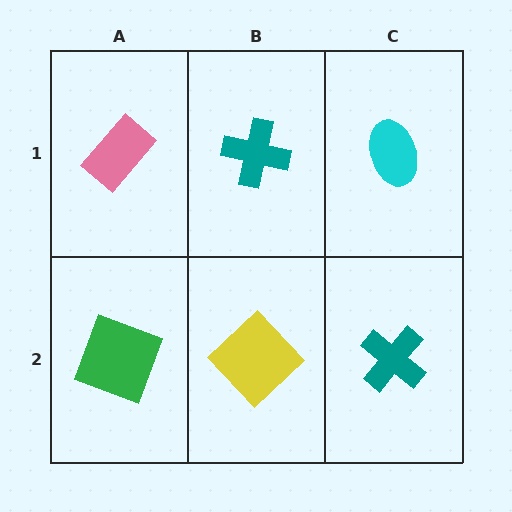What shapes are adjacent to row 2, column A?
A pink rectangle (row 1, column A), a yellow diamond (row 2, column B).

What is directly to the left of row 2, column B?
A green square.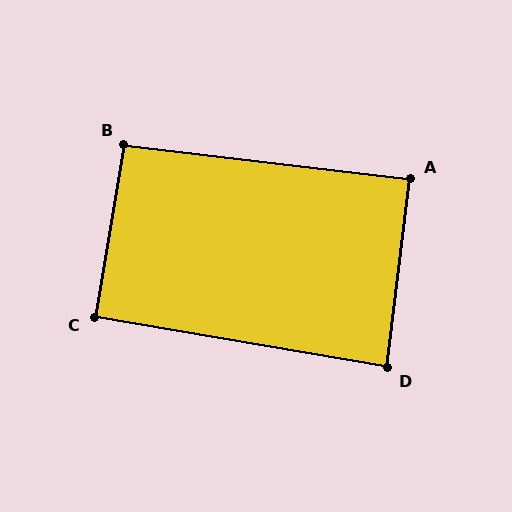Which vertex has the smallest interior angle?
D, at approximately 87 degrees.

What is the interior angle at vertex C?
Approximately 90 degrees (approximately right).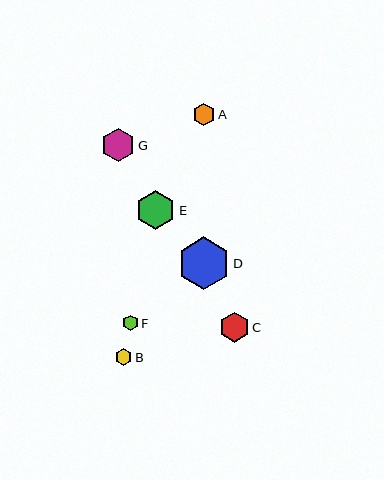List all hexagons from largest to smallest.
From largest to smallest: D, E, G, C, A, B, F.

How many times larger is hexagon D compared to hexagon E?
Hexagon D is approximately 1.3 times the size of hexagon E.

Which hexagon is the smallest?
Hexagon F is the smallest with a size of approximately 15 pixels.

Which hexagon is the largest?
Hexagon D is the largest with a size of approximately 53 pixels.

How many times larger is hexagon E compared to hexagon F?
Hexagon E is approximately 2.6 times the size of hexagon F.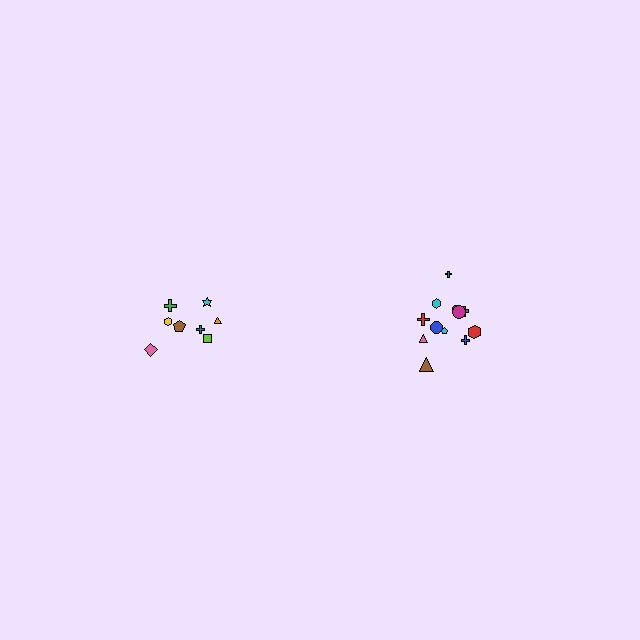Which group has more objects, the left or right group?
The right group.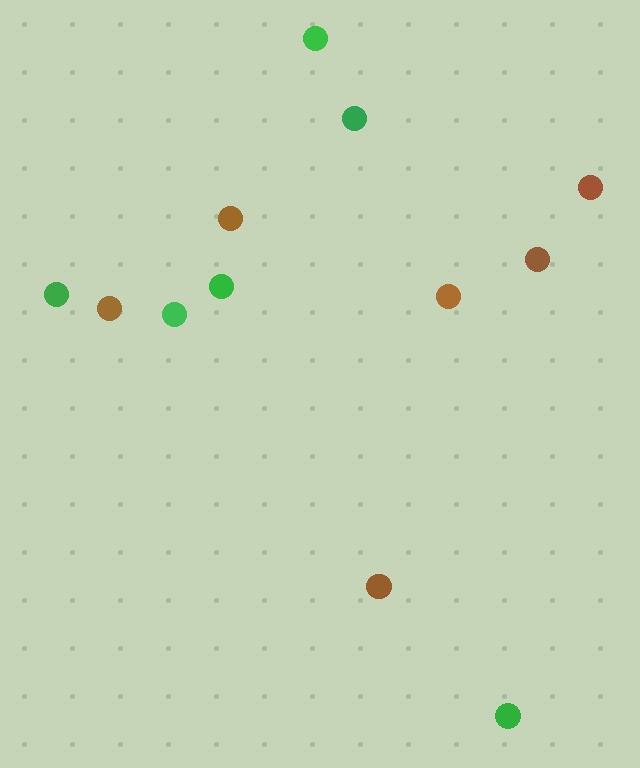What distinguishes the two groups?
There are 2 groups: one group of green circles (6) and one group of brown circles (6).